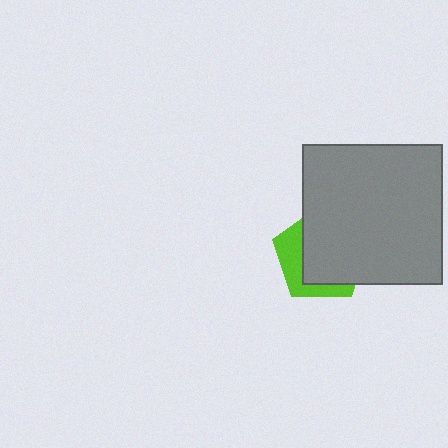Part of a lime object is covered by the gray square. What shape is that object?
It is a pentagon.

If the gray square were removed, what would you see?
You would see the complete lime pentagon.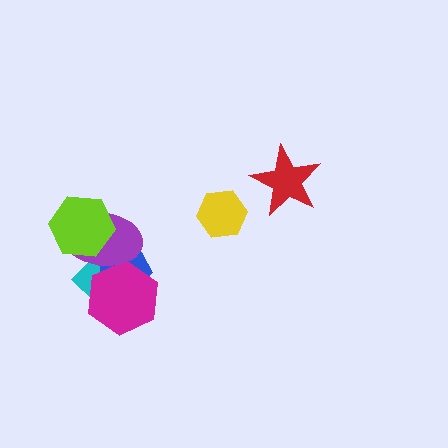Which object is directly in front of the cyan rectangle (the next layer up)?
The blue pentagon is directly in front of the cyan rectangle.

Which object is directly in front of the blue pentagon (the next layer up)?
The magenta hexagon is directly in front of the blue pentagon.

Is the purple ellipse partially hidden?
Yes, it is partially covered by another shape.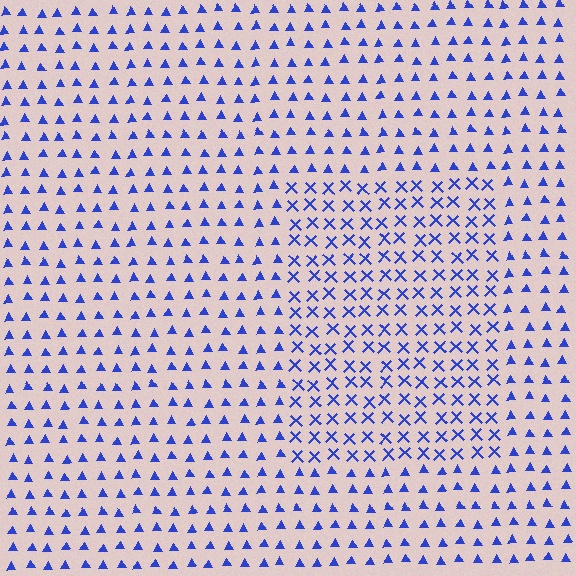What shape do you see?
I see a rectangle.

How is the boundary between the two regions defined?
The boundary is defined by a change in element shape: X marks inside vs. triangles outside. All elements share the same color and spacing.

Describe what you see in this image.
The image is filled with small blue elements arranged in a uniform grid. A rectangle-shaped region contains X marks, while the surrounding area contains triangles. The boundary is defined purely by the change in element shape.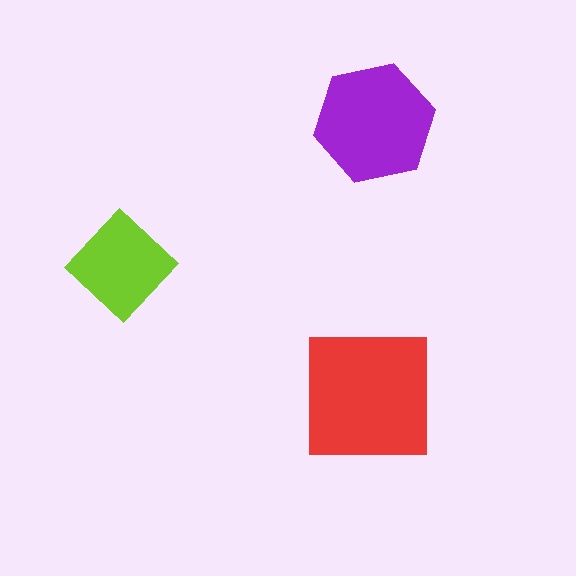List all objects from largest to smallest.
The red square, the purple hexagon, the lime diamond.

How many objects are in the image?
There are 3 objects in the image.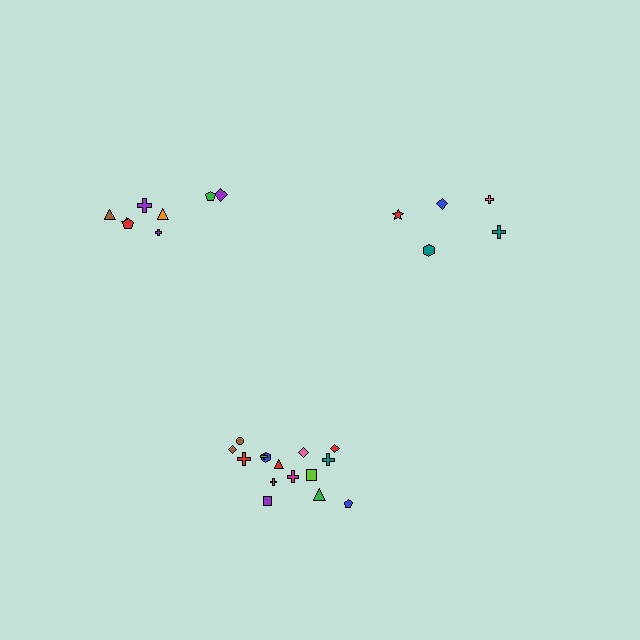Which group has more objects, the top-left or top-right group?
The top-left group.